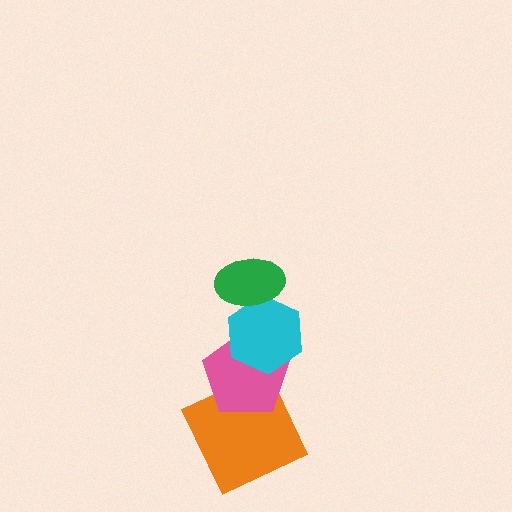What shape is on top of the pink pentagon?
The cyan hexagon is on top of the pink pentagon.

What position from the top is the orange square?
The orange square is 4th from the top.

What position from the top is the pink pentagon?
The pink pentagon is 3rd from the top.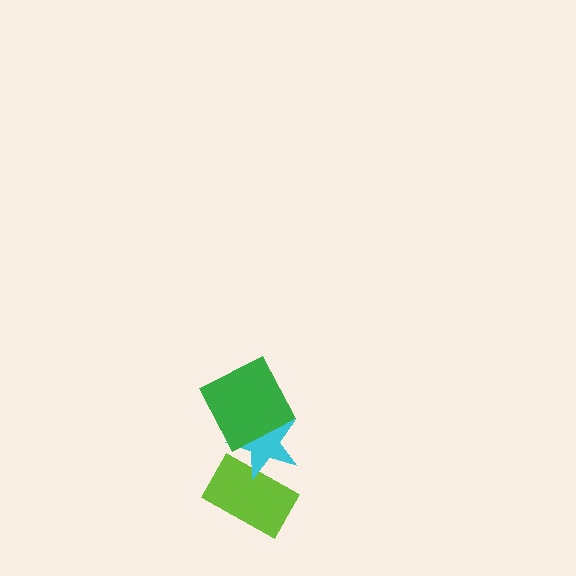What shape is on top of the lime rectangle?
The cyan star is on top of the lime rectangle.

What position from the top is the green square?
The green square is 1st from the top.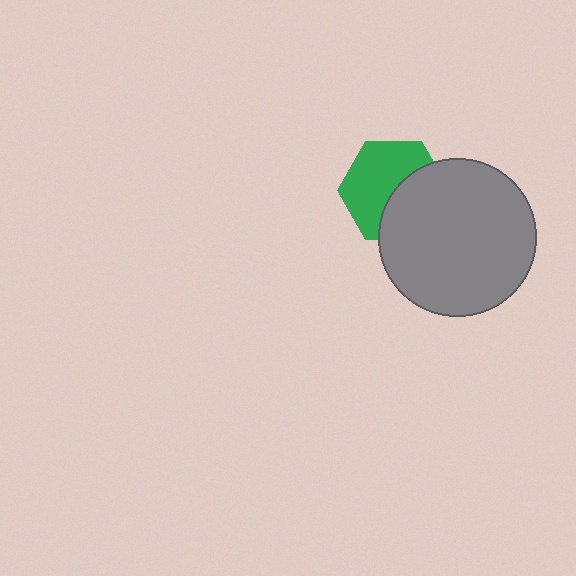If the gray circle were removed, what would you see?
You would see the complete green hexagon.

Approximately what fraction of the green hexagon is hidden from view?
Roughly 43% of the green hexagon is hidden behind the gray circle.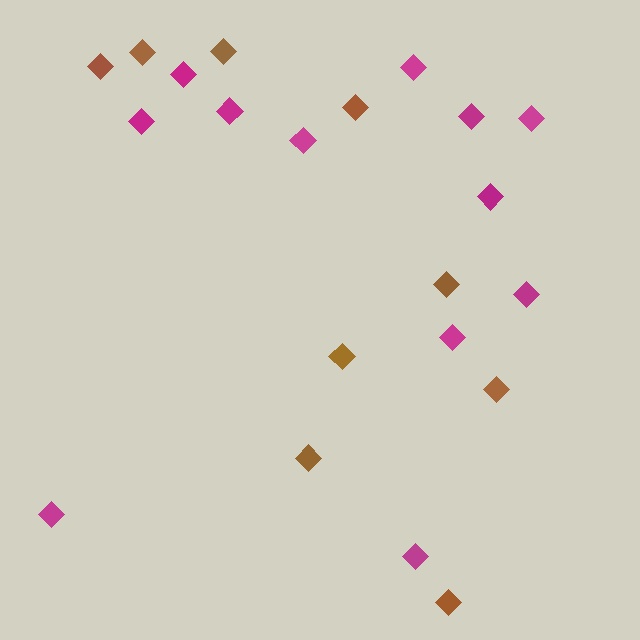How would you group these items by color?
There are 2 groups: one group of magenta diamonds (12) and one group of brown diamonds (9).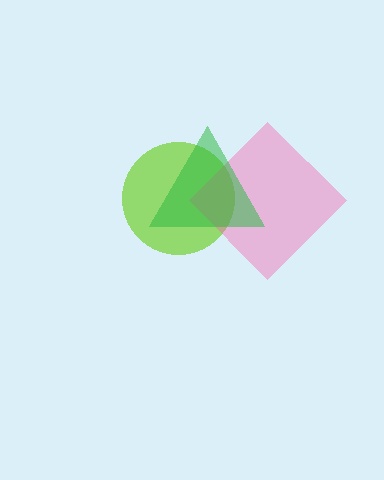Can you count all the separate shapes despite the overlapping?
Yes, there are 3 separate shapes.